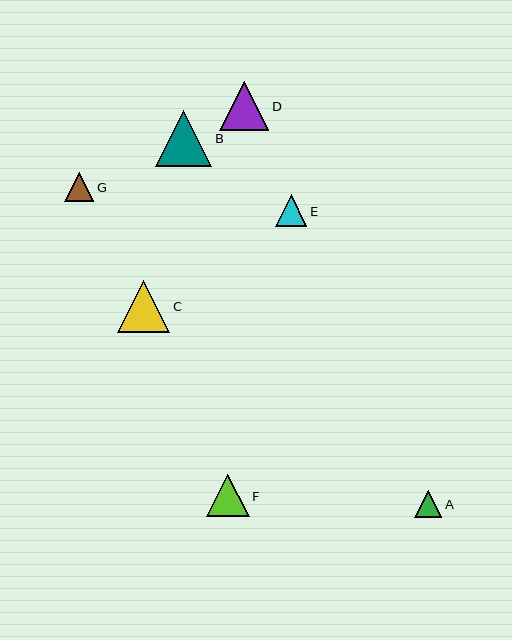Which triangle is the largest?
Triangle B is the largest with a size of approximately 56 pixels.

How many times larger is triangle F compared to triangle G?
Triangle F is approximately 1.5 times the size of triangle G.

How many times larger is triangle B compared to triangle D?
Triangle B is approximately 1.1 times the size of triangle D.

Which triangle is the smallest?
Triangle A is the smallest with a size of approximately 27 pixels.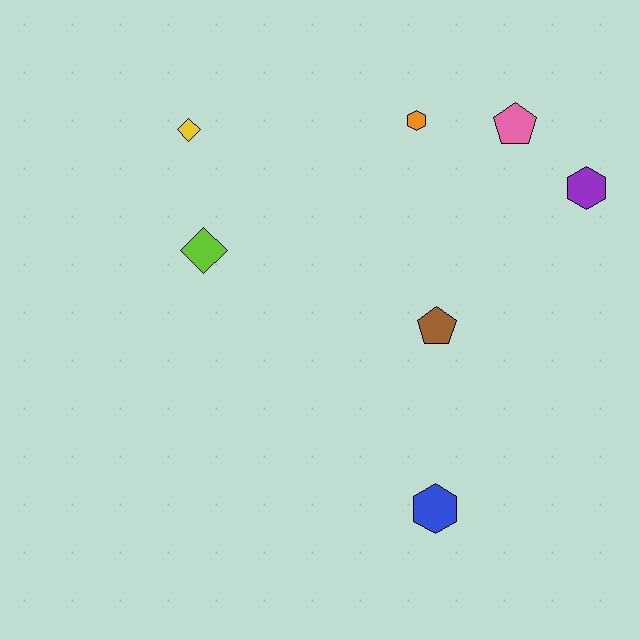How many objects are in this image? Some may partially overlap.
There are 7 objects.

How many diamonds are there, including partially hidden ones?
There are 2 diamonds.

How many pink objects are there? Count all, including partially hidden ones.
There is 1 pink object.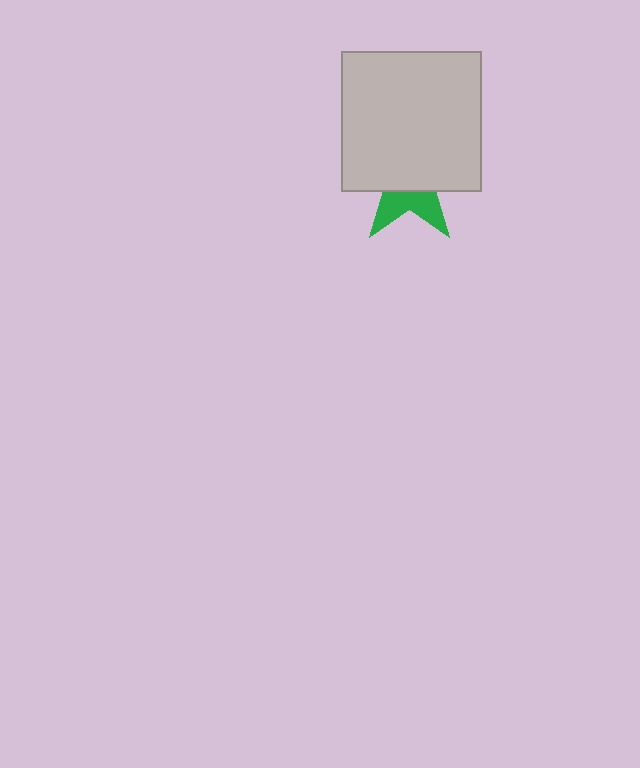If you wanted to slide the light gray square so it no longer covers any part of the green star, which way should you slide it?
Slide it up — that is the most direct way to separate the two shapes.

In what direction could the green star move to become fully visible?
The green star could move down. That would shift it out from behind the light gray square entirely.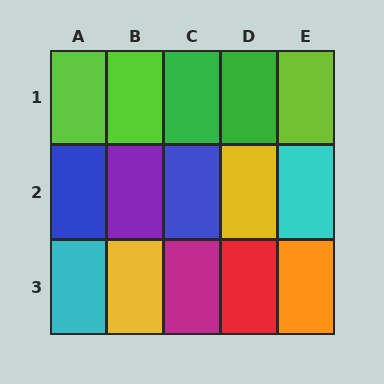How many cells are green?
2 cells are green.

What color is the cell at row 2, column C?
Blue.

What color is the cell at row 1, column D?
Green.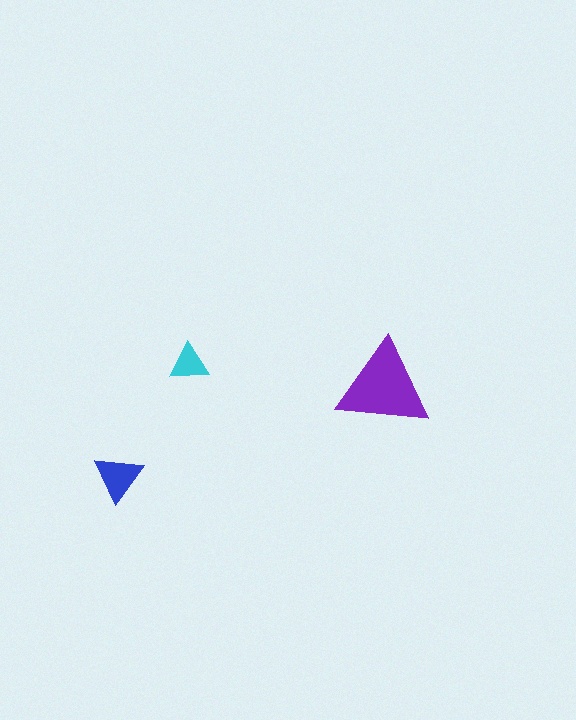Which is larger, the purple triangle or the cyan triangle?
The purple one.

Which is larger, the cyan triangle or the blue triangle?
The blue one.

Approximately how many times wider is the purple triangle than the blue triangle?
About 2 times wider.